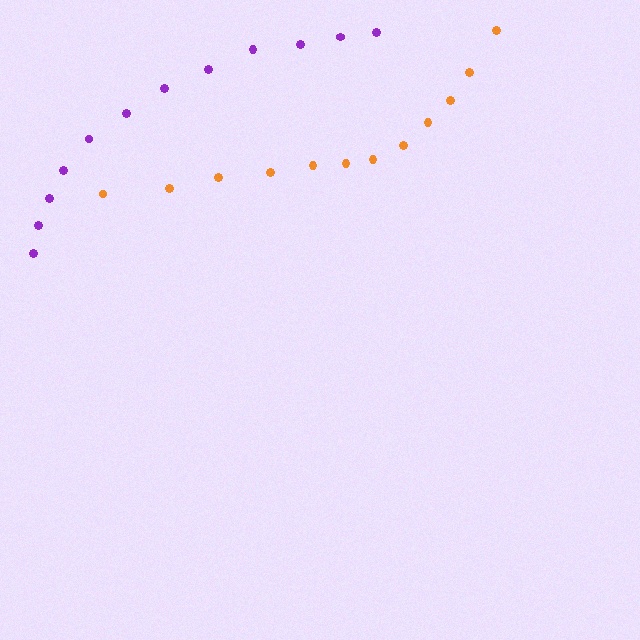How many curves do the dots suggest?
There are 2 distinct paths.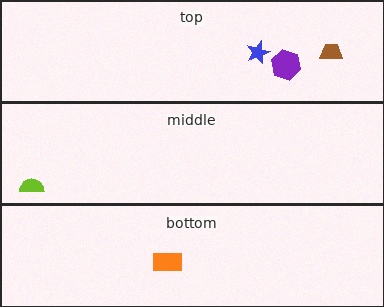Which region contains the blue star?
The top region.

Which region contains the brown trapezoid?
The top region.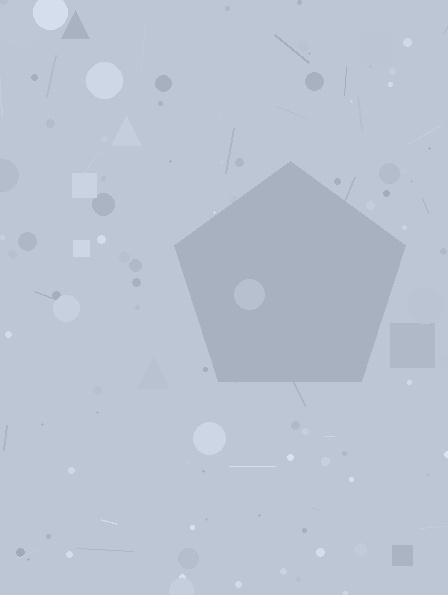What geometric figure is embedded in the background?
A pentagon is embedded in the background.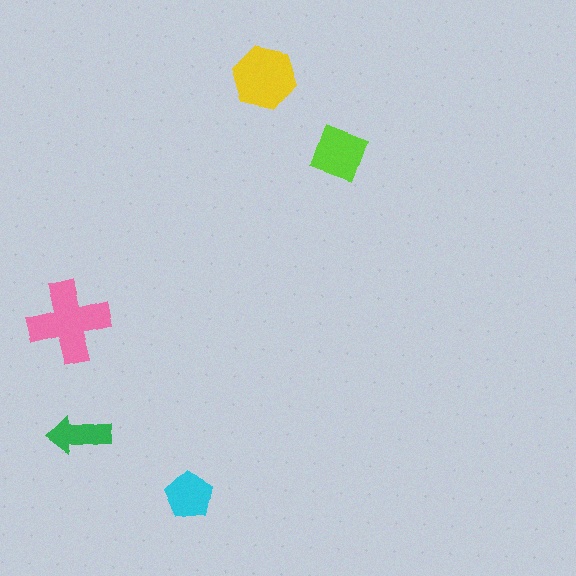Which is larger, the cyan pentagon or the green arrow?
The cyan pentagon.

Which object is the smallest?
The green arrow.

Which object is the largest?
The pink cross.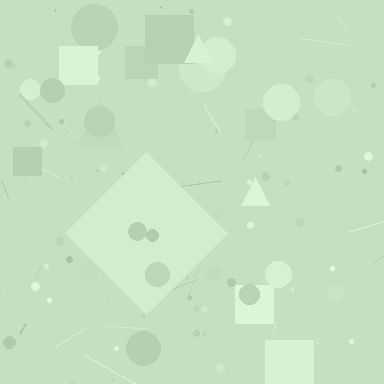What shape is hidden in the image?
A diamond is hidden in the image.